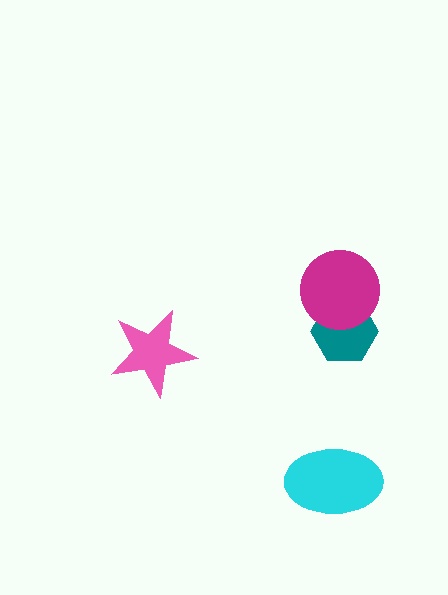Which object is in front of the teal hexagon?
The magenta circle is in front of the teal hexagon.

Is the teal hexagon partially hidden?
Yes, it is partially covered by another shape.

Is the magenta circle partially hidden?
No, no other shape covers it.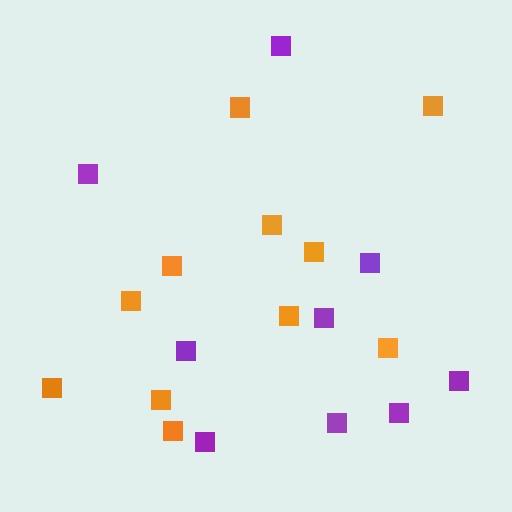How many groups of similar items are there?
There are 2 groups: one group of purple squares (9) and one group of orange squares (11).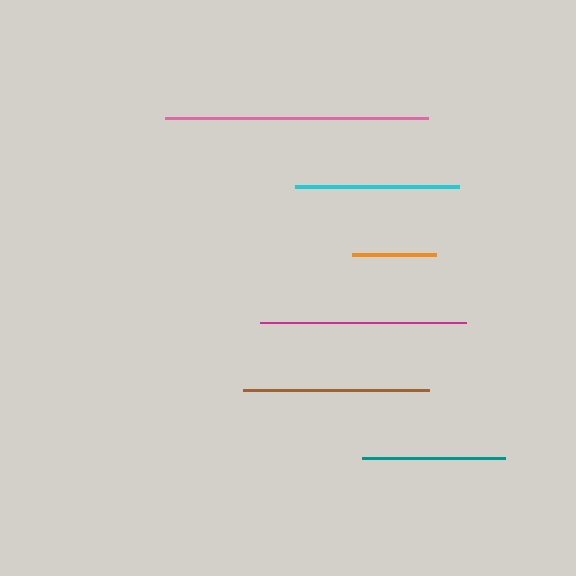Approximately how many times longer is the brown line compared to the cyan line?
The brown line is approximately 1.1 times the length of the cyan line.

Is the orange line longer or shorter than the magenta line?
The magenta line is longer than the orange line.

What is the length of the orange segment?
The orange segment is approximately 84 pixels long.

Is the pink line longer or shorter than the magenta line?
The pink line is longer than the magenta line.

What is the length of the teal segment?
The teal segment is approximately 143 pixels long.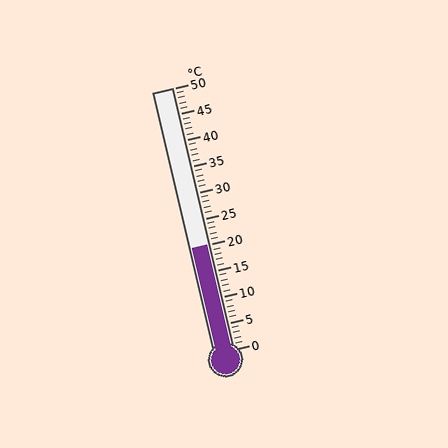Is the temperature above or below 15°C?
The temperature is above 15°C.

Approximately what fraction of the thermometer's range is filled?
The thermometer is filled to approximately 40% of its range.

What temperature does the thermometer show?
The thermometer shows approximately 20°C.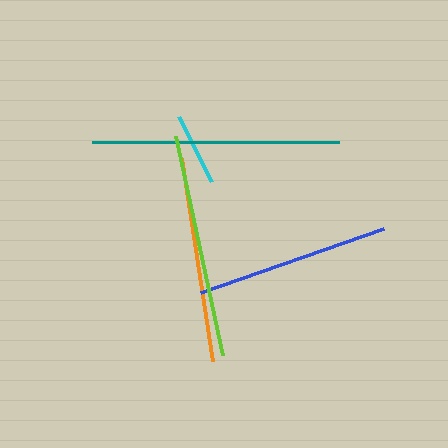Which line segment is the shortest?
The cyan line is the shortest at approximately 73 pixels.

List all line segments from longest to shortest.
From longest to shortest: teal, lime, orange, blue, cyan.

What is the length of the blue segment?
The blue segment is approximately 194 pixels long.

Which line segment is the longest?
The teal line is the longest at approximately 247 pixels.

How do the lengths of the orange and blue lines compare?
The orange and blue lines are approximately the same length.